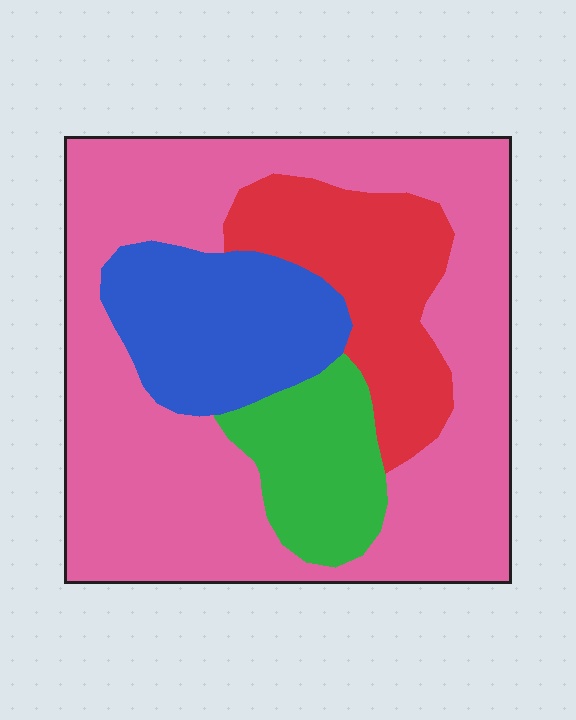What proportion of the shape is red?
Red takes up less than a quarter of the shape.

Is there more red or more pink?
Pink.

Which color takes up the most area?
Pink, at roughly 55%.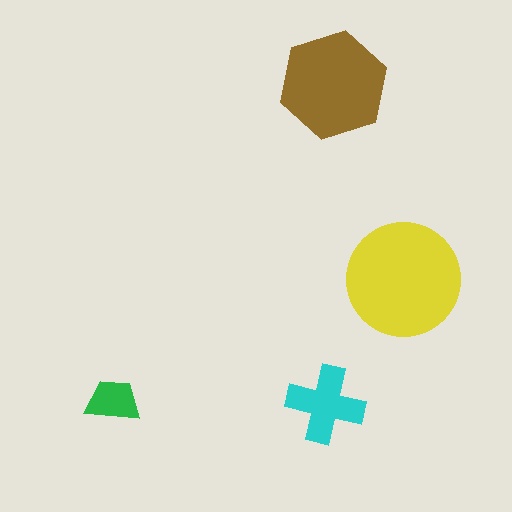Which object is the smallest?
The green trapezoid.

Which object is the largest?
The yellow circle.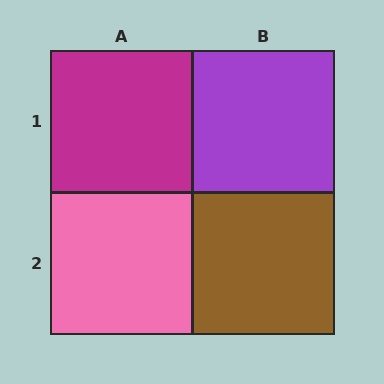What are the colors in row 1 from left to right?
Magenta, purple.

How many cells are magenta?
1 cell is magenta.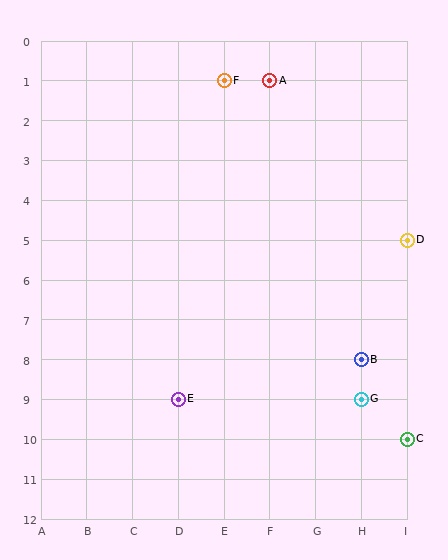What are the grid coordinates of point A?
Point A is at grid coordinates (F, 1).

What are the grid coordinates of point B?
Point B is at grid coordinates (H, 8).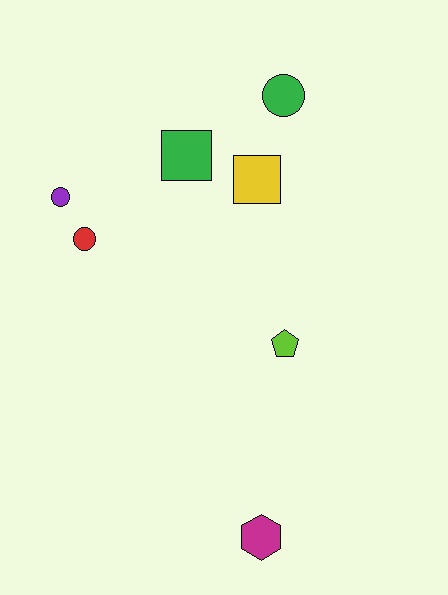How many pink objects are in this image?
There are no pink objects.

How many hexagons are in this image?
There is 1 hexagon.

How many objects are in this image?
There are 7 objects.